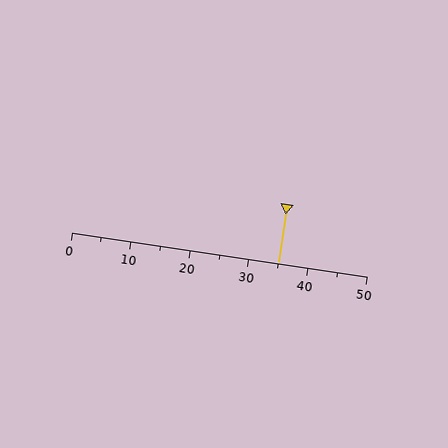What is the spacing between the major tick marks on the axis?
The major ticks are spaced 10 apart.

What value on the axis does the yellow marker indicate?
The marker indicates approximately 35.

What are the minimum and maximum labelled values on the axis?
The axis runs from 0 to 50.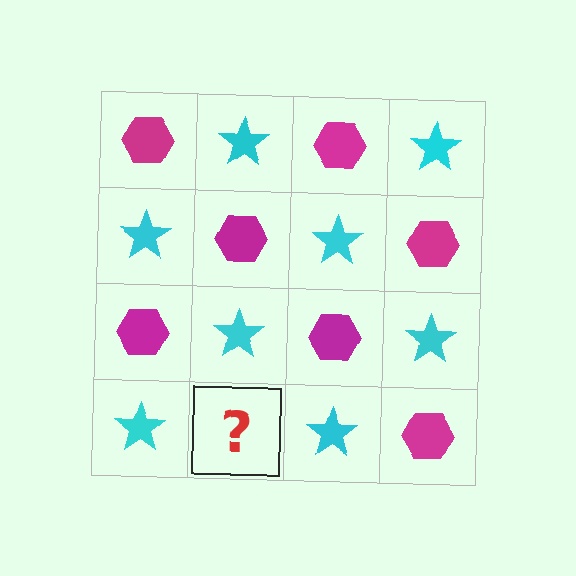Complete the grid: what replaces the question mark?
The question mark should be replaced with a magenta hexagon.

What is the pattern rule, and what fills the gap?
The rule is that it alternates magenta hexagon and cyan star in a checkerboard pattern. The gap should be filled with a magenta hexagon.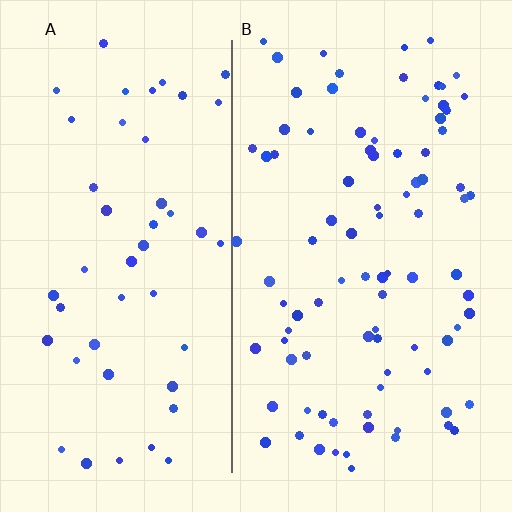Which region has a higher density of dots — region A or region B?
B (the right).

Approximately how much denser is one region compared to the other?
Approximately 1.9× — region B over region A.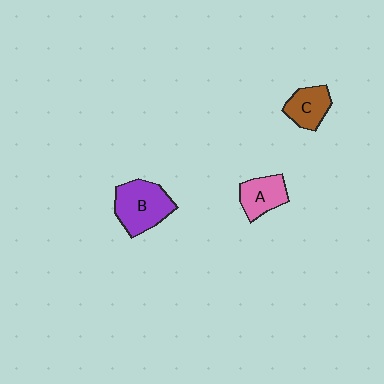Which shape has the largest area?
Shape B (purple).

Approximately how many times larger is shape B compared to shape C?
Approximately 1.6 times.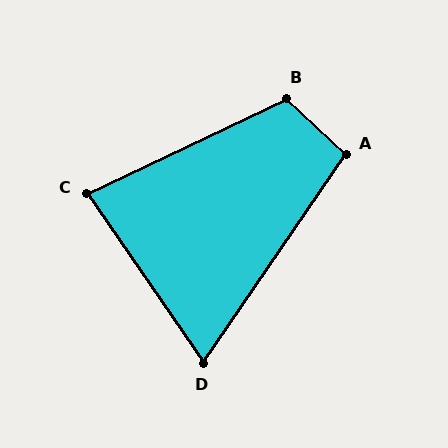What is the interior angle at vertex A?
Approximately 99 degrees (obtuse).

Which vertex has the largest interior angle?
B, at approximately 111 degrees.